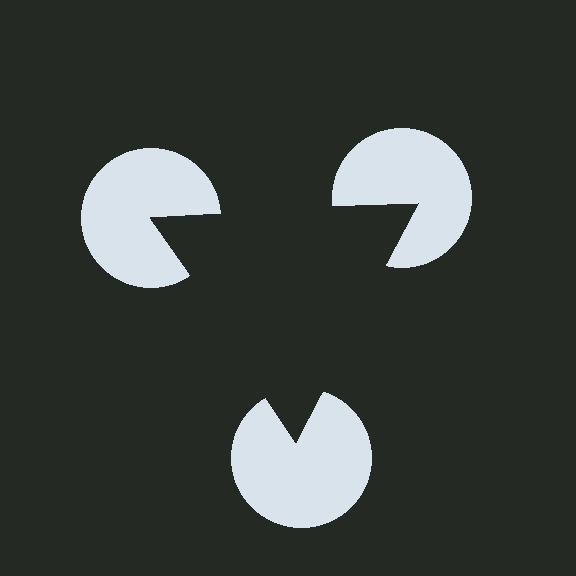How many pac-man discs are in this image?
There are 3 — one at each vertex of the illusory triangle.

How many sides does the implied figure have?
3 sides.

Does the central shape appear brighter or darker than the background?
It typically appears slightly darker than the background, even though no actual brightness change is drawn.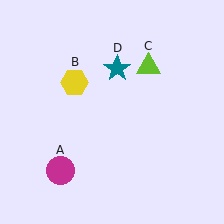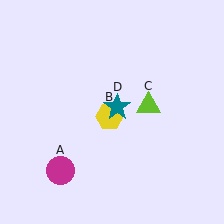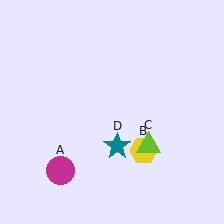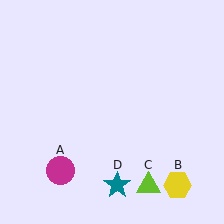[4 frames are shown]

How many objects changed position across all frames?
3 objects changed position: yellow hexagon (object B), lime triangle (object C), teal star (object D).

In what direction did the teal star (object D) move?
The teal star (object D) moved down.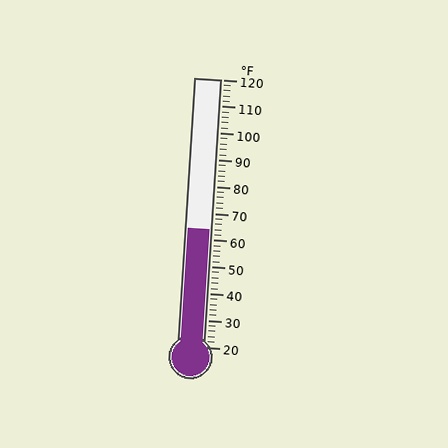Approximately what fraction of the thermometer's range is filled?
The thermometer is filled to approximately 45% of its range.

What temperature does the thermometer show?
The thermometer shows approximately 64°F.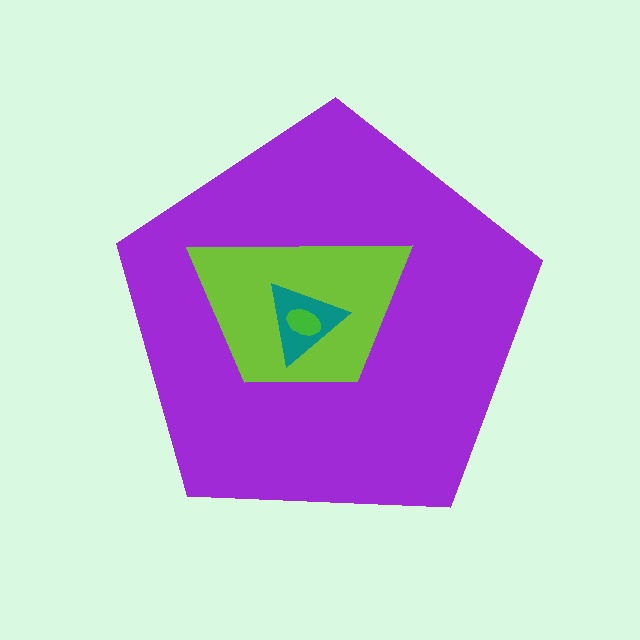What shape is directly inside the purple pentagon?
The lime trapezoid.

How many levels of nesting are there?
4.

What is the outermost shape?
The purple pentagon.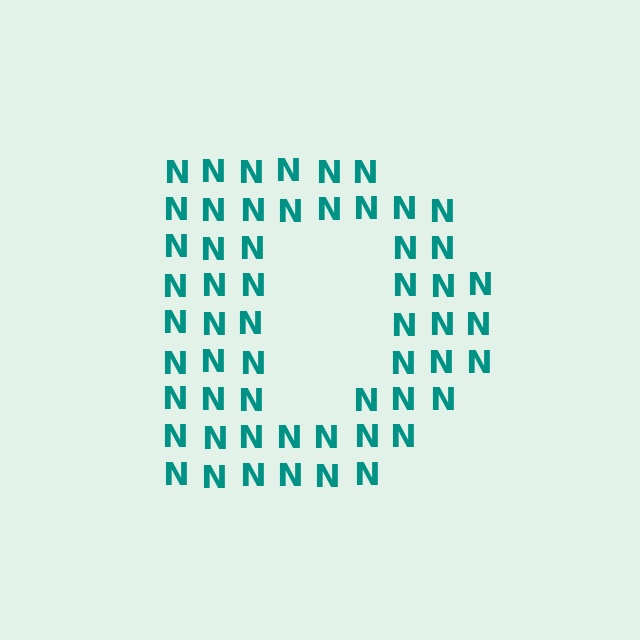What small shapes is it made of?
It is made of small letter N's.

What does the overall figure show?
The overall figure shows the letter D.